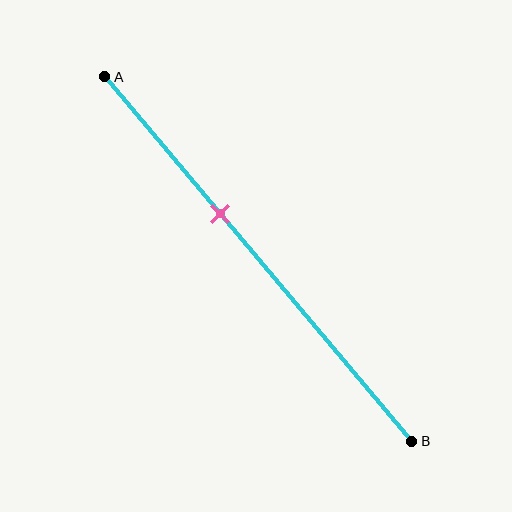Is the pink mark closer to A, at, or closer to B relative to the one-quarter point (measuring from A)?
The pink mark is closer to point B than the one-quarter point of segment AB.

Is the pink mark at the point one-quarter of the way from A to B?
No, the mark is at about 40% from A, not at the 25% one-quarter point.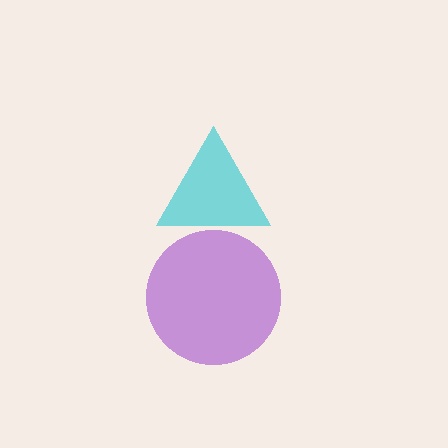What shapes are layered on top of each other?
The layered shapes are: a cyan triangle, a purple circle.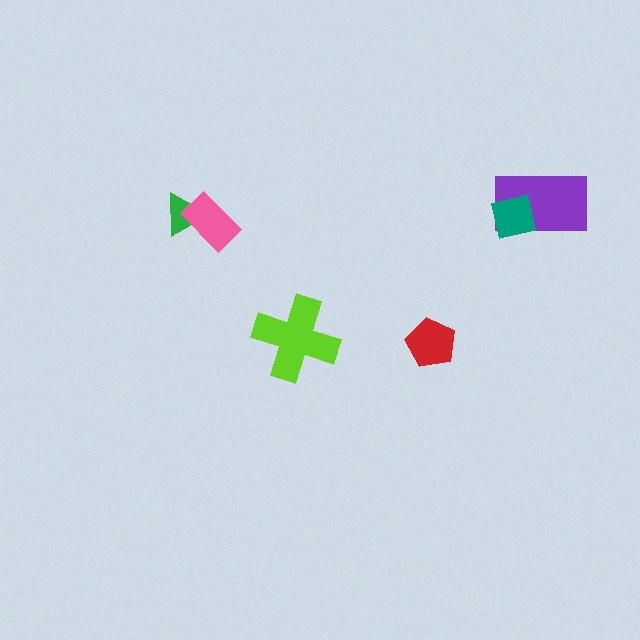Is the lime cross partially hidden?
No, no other shape covers it.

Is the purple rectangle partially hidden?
Yes, it is partially covered by another shape.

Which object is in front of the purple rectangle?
The teal square is in front of the purple rectangle.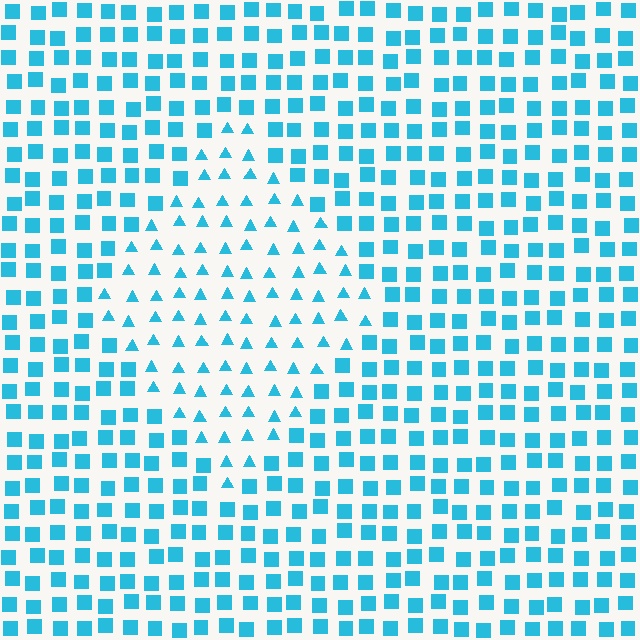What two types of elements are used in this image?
The image uses triangles inside the diamond region and squares outside it.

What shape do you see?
I see a diamond.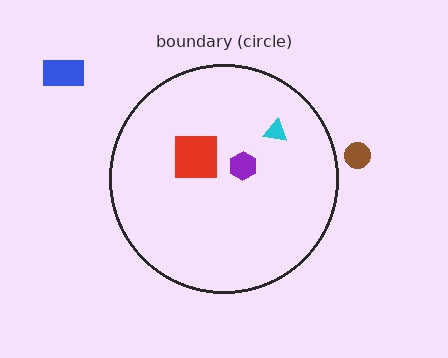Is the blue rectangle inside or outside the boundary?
Outside.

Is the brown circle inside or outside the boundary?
Outside.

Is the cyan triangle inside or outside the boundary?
Inside.